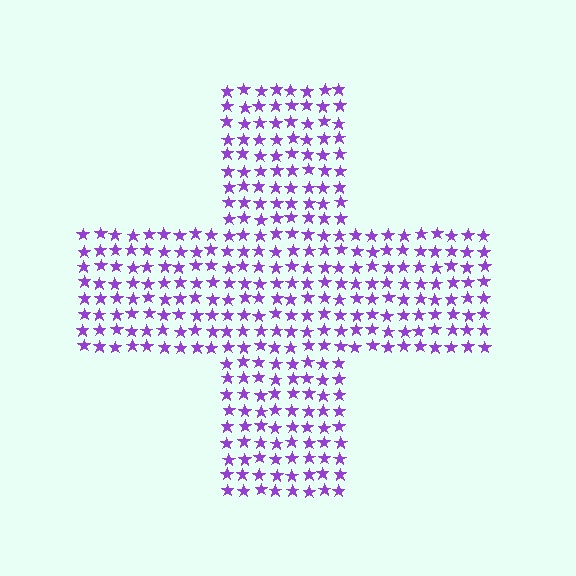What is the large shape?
The large shape is a cross.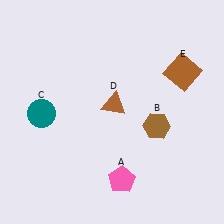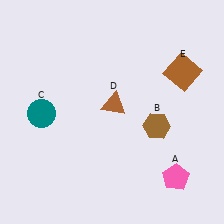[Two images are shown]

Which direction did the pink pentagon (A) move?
The pink pentagon (A) moved right.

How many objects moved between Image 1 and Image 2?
1 object moved between the two images.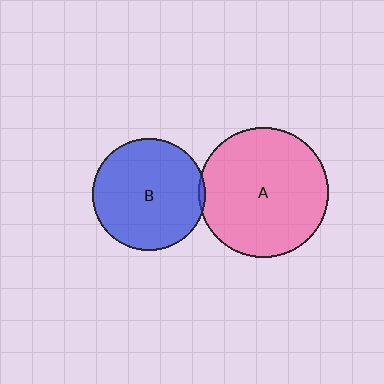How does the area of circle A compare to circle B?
Approximately 1.3 times.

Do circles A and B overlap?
Yes.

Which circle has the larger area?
Circle A (pink).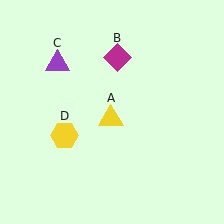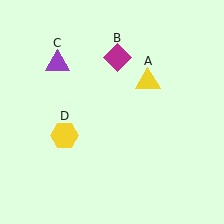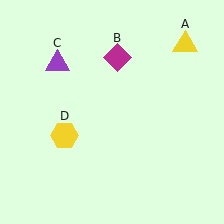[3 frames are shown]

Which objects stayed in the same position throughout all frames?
Magenta diamond (object B) and purple triangle (object C) and yellow hexagon (object D) remained stationary.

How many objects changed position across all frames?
1 object changed position: yellow triangle (object A).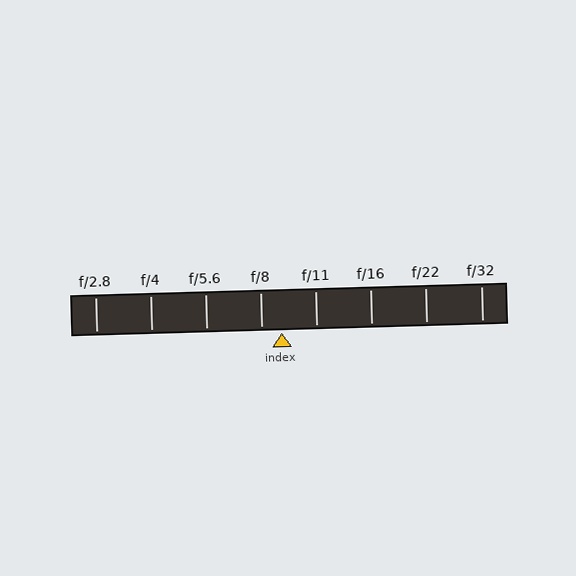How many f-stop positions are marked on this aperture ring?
There are 8 f-stop positions marked.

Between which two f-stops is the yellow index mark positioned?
The index mark is between f/8 and f/11.